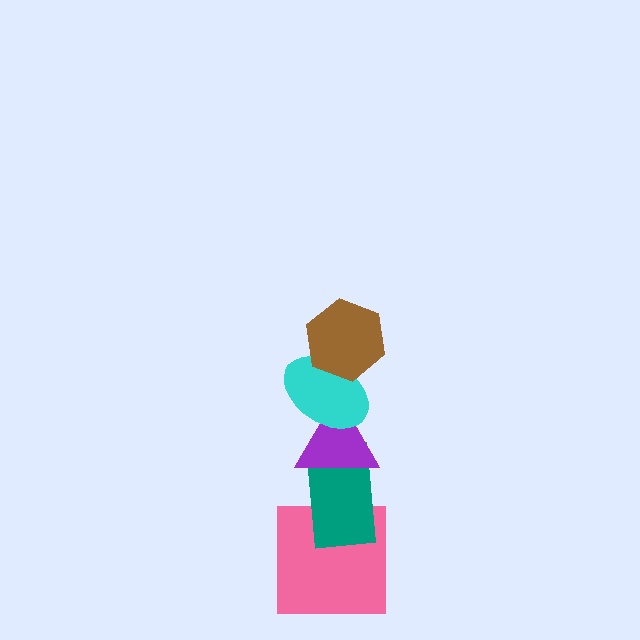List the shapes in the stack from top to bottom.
From top to bottom: the brown hexagon, the cyan ellipse, the purple triangle, the teal rectangle, the pink square.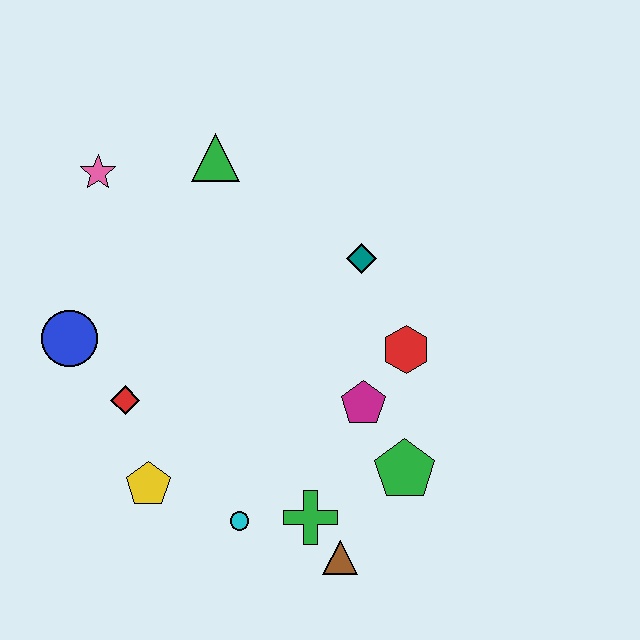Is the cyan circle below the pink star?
Yes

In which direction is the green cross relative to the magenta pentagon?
The green cross is below the magenta pentagon.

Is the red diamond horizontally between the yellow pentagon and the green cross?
No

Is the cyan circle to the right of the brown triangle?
No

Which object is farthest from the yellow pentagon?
The green triangle is farthest from the yellow pentagon.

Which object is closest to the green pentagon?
The magenta pentagon is closest to the green pentagon.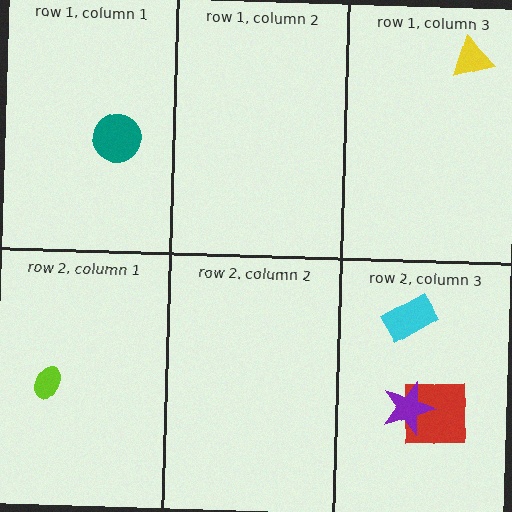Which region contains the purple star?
The row 2, column 3 region.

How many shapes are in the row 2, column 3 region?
3.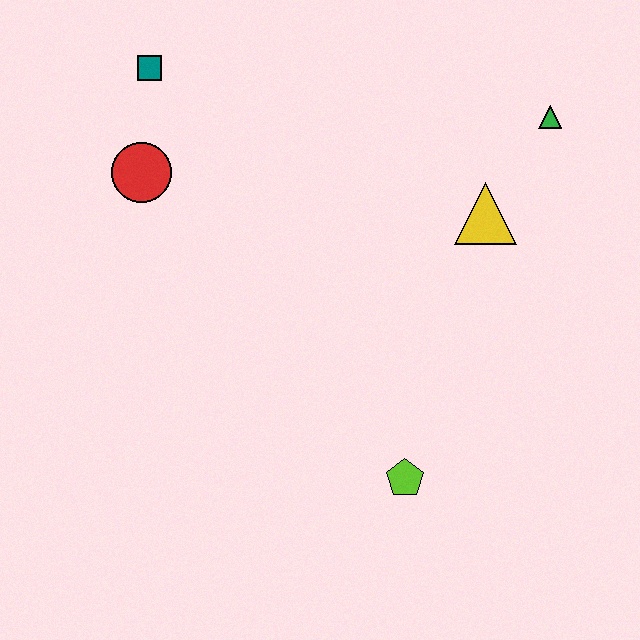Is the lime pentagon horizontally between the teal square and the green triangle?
Yes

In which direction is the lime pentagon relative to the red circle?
The lime pentagon is below the red circle.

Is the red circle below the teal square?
Yes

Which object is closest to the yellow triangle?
The green triangle is closest to the yellow triangle.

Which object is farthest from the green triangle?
The red circle is farthest from the green triangle.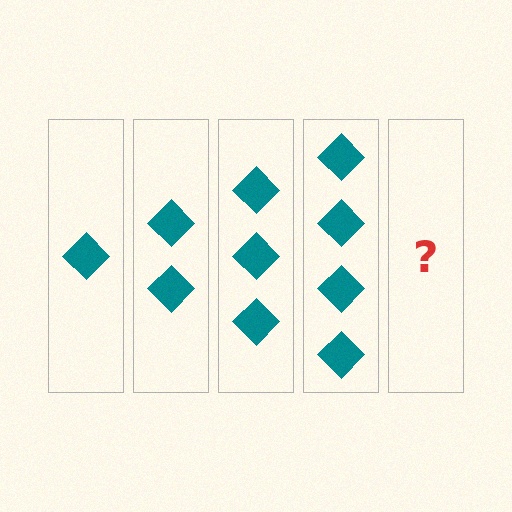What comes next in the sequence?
The next element should be 5 diamonds.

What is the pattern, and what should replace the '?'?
The pattern is that each step adds one more diamond. The '?' should be 5 diamonds.